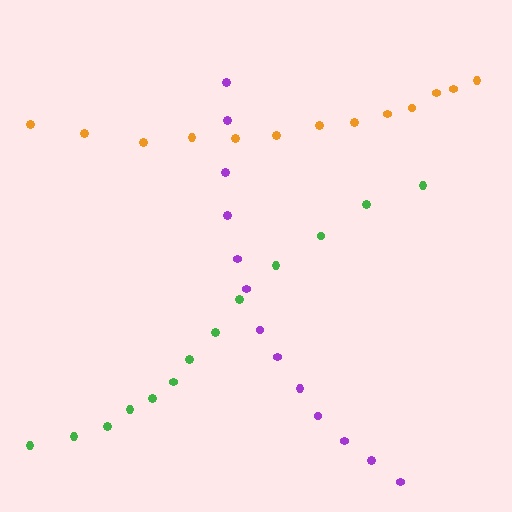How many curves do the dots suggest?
There are 3 distinct paths.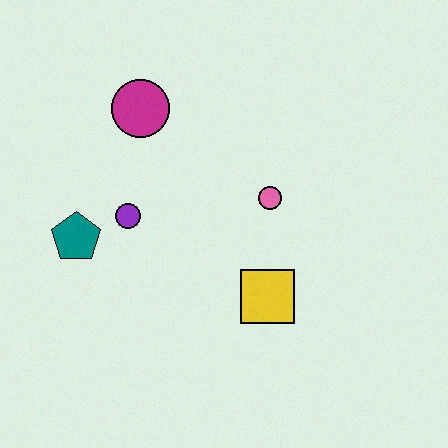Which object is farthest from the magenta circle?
The yellow square is farthest from the magenta circle.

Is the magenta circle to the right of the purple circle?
Yes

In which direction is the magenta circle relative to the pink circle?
The magenta circle is to the left of the pink circle.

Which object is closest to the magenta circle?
The purple circle is closest to the magenta circle.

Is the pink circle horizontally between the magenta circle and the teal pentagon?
No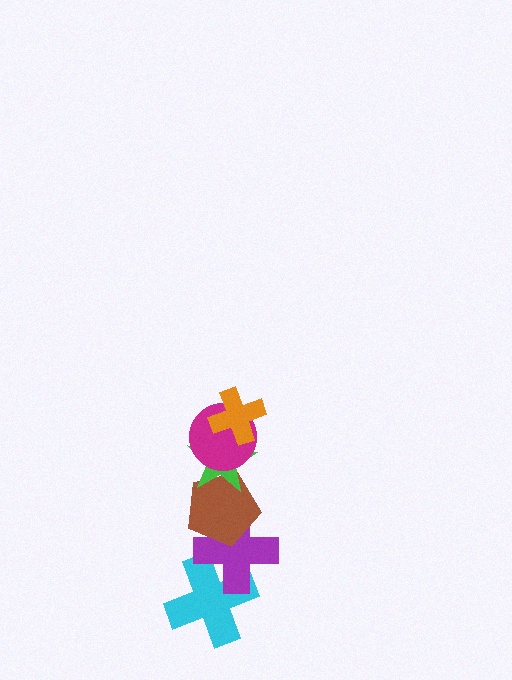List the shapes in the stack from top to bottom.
From top to bottom: the orange cross, the magenta circle, the green star, the brown pentagon, the purple cross, the cyan cross.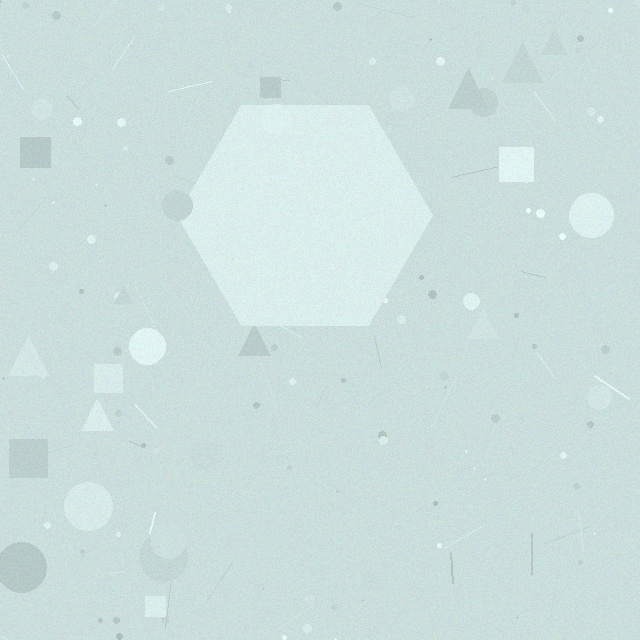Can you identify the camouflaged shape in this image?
The camouflaged shape is a hexagon.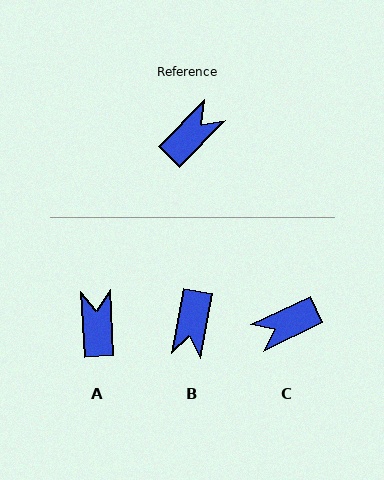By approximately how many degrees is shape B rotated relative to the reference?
Approximately 146 degrees clockwise.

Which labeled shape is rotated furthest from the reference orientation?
C, about 160 degrees away.